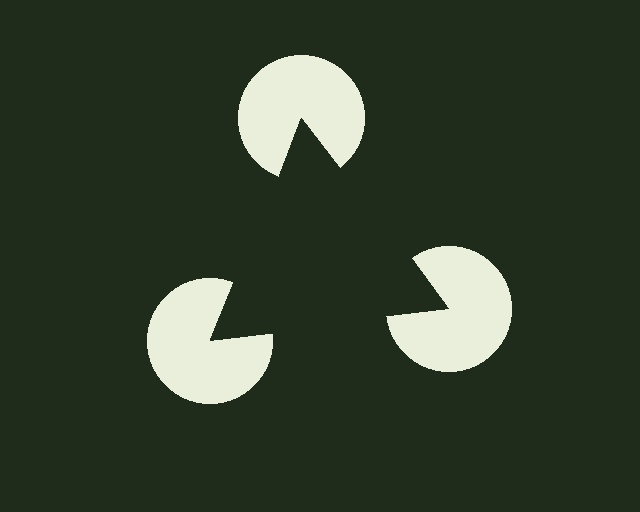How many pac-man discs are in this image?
There are 3 — one at each vertex of the illusory triangle.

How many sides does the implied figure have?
3 sides.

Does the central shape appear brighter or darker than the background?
It typically appears slightly darker than the background, even though no actual brightness change is drawn.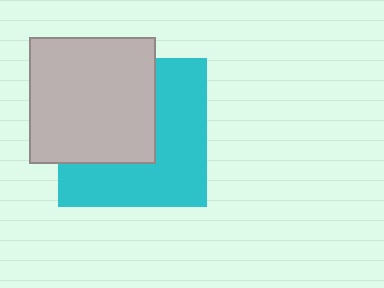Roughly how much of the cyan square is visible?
About half of it is visible (roughly 54%).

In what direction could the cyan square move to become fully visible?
The cyan square could move toward the lower-right. That would shift it out from behind the light gray square entirely.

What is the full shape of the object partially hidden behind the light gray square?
The partially hidden object is a cyan square.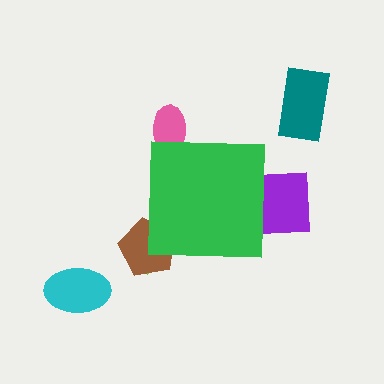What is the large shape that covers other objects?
A green square.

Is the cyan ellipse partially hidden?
No, the cyan ellipse is fully visible.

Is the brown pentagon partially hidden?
Yes, the brown pentagon is partially hidden behind the green square.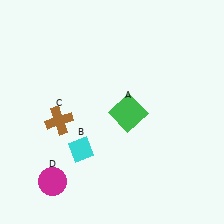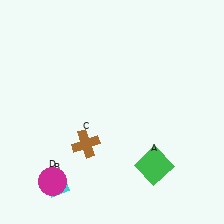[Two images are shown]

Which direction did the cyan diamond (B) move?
The cyan diamond (B) moved down.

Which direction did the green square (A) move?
The green square (A) moved down.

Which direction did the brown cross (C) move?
The brown cross (C) moved right.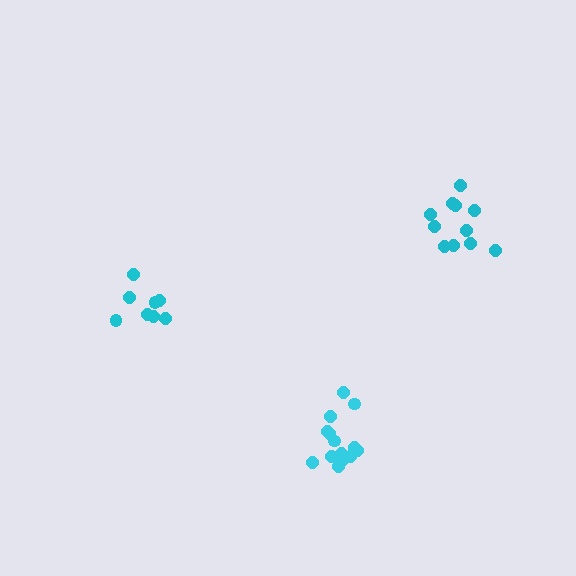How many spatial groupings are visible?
There are 3 spatial groupings.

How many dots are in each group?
Group 1: 11 dots, Group 2: 14 dots, Group 3: 8 dots (33 total).